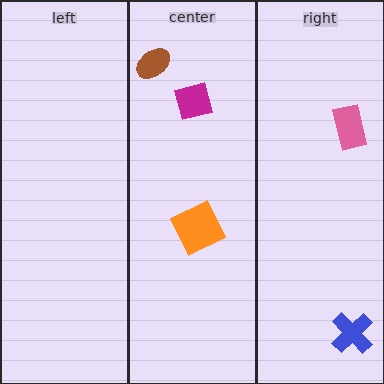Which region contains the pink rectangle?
The right region.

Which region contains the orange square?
The center region.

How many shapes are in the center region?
3.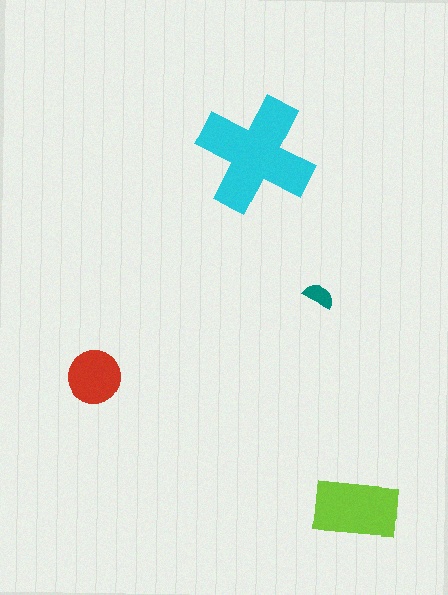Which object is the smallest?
The teal semicircle.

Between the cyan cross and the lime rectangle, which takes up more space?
The cyan cross.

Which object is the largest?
The cyan cross.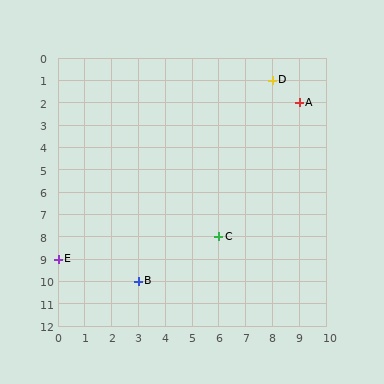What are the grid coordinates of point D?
Point D is at grid coordinates (8, 1).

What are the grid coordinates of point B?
Point B is at grid coordinates (3, 10).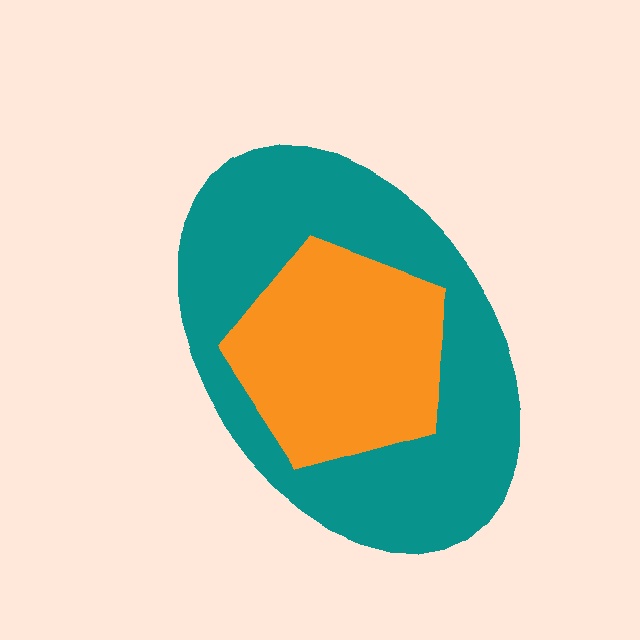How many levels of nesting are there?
2.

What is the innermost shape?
The orange pentagon.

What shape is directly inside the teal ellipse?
The orange pentagon.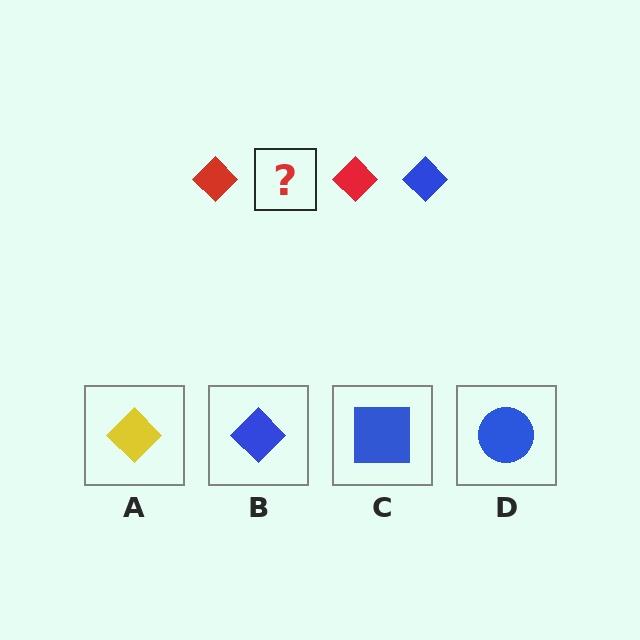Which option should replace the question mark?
Option B.